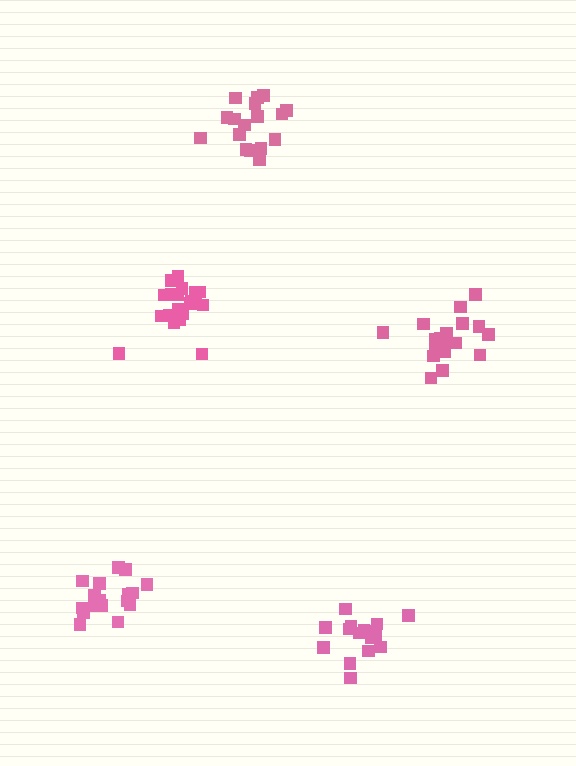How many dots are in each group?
Group 1: 19 dots, Group 2: 17 dots, Group 3: 18 dots, Group 4: 19 dots, Group 5: 18 dots (91 total).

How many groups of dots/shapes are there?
There are 5 groups.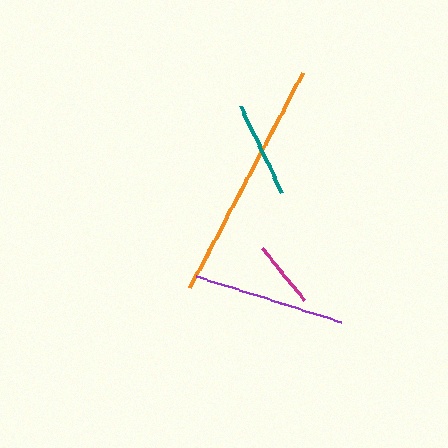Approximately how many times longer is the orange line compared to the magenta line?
The orange line is approximately 3.7 times the length of the magenta line.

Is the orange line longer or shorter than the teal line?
The orange line is longer than the teal line.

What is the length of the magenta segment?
The magenta segment is approximately 66 pixels long.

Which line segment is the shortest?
The magenta line is the shortest at approximately 66 pixels.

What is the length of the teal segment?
The teal segment is approximately 96 pixels long.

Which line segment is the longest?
The orange line is the longest at approximately 243 pixels.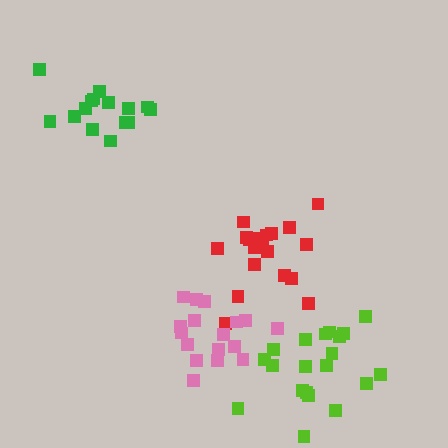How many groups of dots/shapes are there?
There are 4 groups.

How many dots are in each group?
Group 1: 15 dots, Group 2: 19 dots, Group 3: 17 dots, Group 4: 20 dots (71 total).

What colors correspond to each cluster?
The clusters are colored: green, red, pink, lime.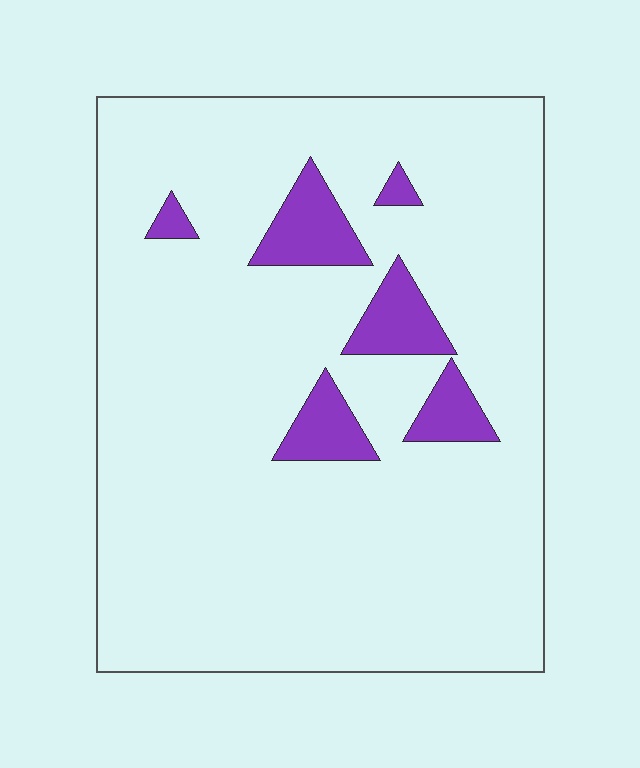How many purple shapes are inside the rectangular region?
6.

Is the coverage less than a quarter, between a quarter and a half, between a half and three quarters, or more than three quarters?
Less than a quarter.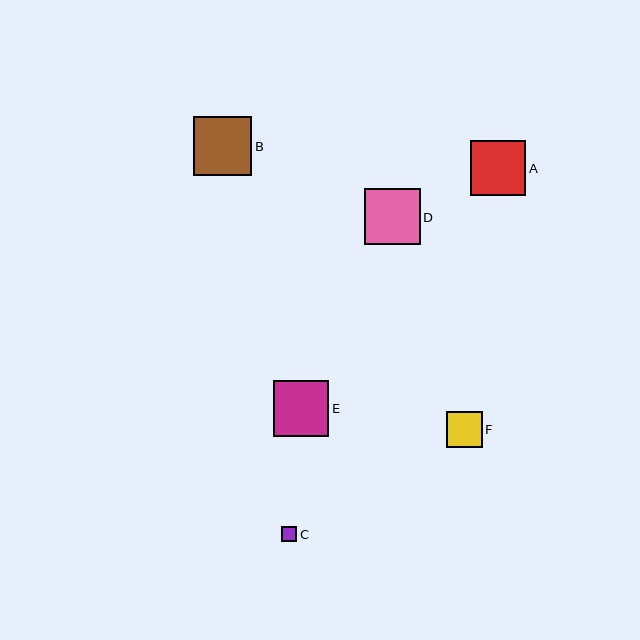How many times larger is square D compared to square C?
Square D is approximately 3.6 times the size of square C.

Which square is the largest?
Square B is the largest with a size of approximately 58 pixels.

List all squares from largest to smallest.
From largest to smallest: B, A, D, E, F, C.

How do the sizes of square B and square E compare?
Square B and square E are approximately the same size.